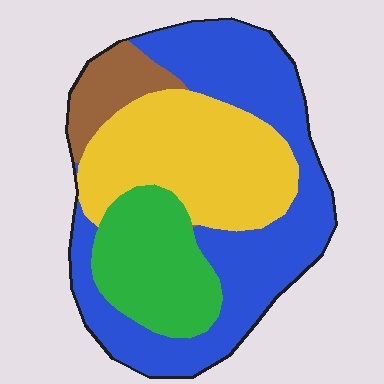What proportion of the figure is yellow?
Yellow takes up about one third (1/3) of the figure.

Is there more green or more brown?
Green.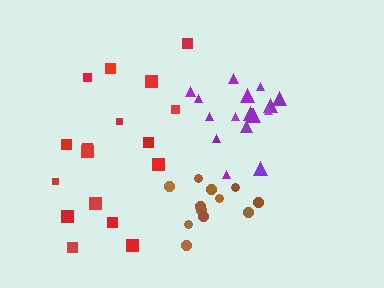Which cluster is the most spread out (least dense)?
Red.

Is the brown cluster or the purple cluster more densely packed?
Brown.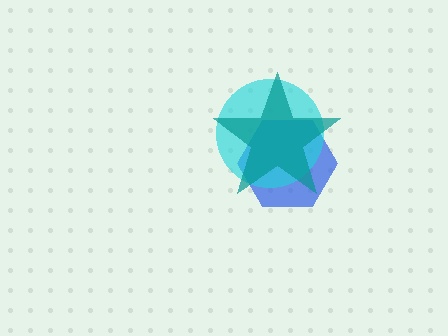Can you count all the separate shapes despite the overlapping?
Yes, there are 3 separate shapes.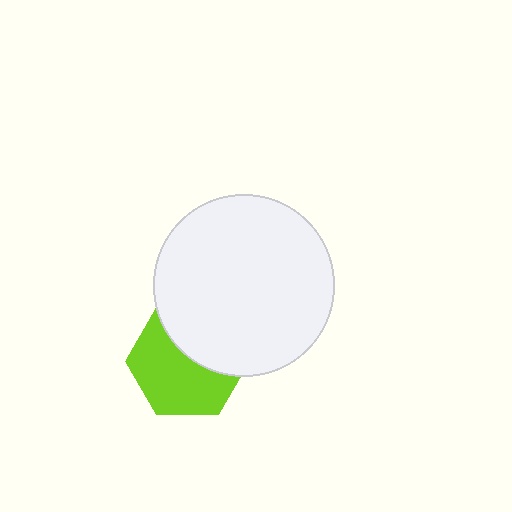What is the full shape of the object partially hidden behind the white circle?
The partially hidden object is a lime hexagon.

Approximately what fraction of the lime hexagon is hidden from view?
Roughly 40% of the lime hexagon is hidden behind the white circle.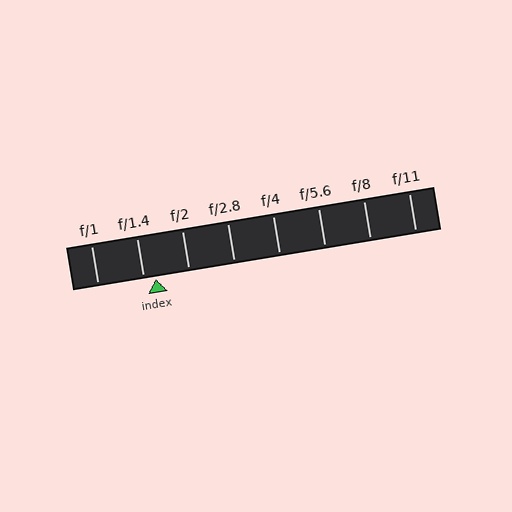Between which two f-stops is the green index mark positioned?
The index mark is between f/1.4 and f/2.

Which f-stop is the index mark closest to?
The index mark is closest to f/1.4.